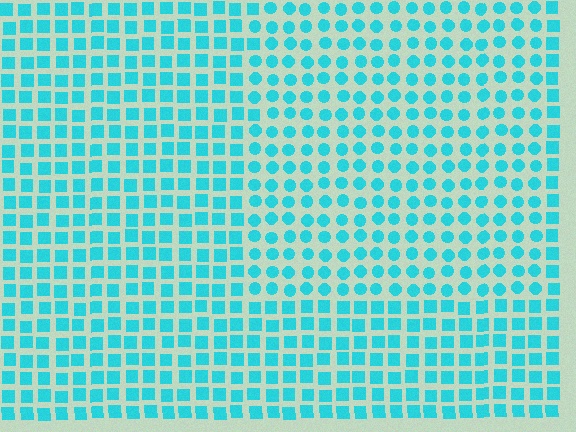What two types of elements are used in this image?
The image uses circles inside the rectangle region and squares outside it.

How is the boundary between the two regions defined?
The boundary is defined by a change in element shape: circles inside vs. squares outside. All elements share the same color and spacing.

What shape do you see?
I see a rectangle.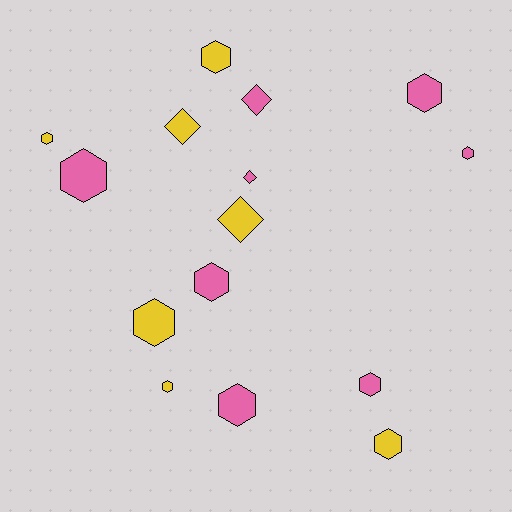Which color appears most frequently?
Pink, with 8 objects.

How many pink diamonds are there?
There are 2 pink diamonds.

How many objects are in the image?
There are 15 objects.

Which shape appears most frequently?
Hexagon, with 11 objects.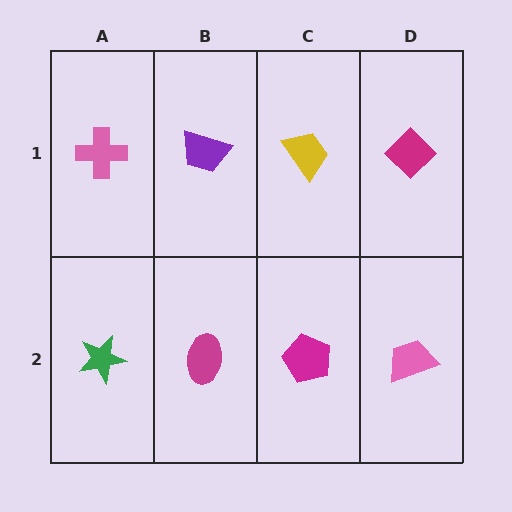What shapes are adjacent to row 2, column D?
A magenta diamond (row 1, column D), a magenta pentagon (row 2, column C).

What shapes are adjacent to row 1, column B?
A magenta ellipse (row 2, column B), a pink cross (row 1, column A), a yellow trapezoid (row 1, column C).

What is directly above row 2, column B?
A purple trapezoid.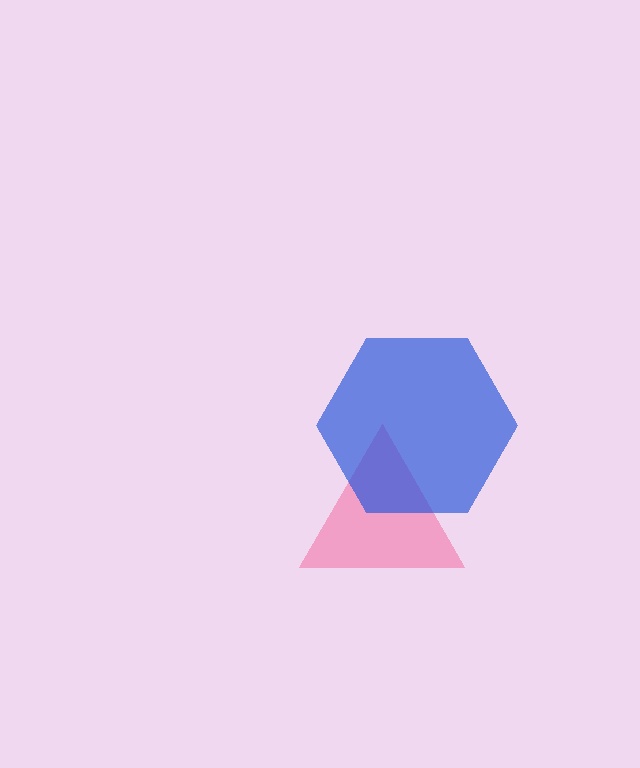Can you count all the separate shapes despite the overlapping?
Yes, there are 2 separate shapes.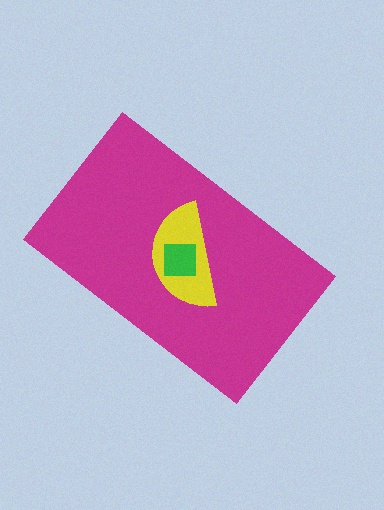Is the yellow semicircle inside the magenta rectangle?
Yes.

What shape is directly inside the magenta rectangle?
The yellow semicircle.